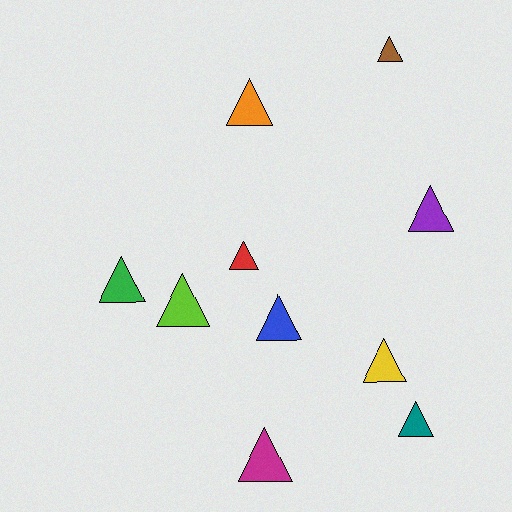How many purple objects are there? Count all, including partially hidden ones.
There is 1 purple object.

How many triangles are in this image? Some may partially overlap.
There are 10 triangles.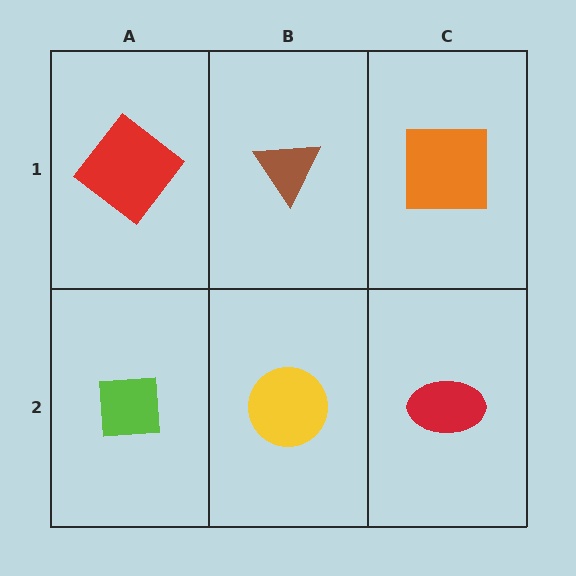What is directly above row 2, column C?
An orange square.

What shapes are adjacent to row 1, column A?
A lime square (row 2, column A), a brown triangle (row 1, column B).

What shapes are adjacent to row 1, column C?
A red ellipse (row 2, column C), a brown triangle (row 1, column B).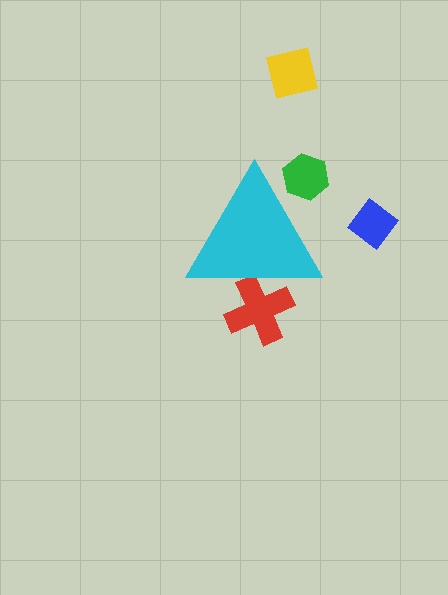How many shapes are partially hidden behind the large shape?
2 shapes are partially hidden.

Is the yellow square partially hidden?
No, the yellow square is fully visible.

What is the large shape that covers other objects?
A cyan triangle.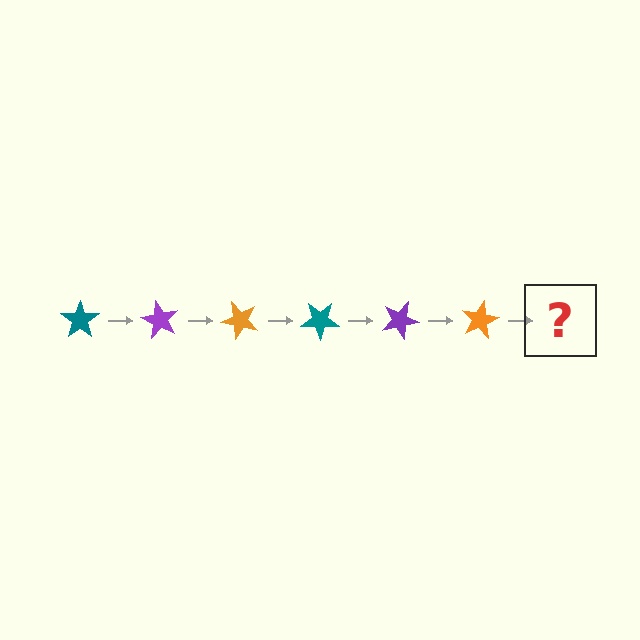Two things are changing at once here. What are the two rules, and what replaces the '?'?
The two rules are that it rotates 60 degrees each step and the color cycles through teal, purple, and orange. The '?' should be a teal star, rotated 360 degrees from the start.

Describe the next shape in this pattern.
It should be a teal star, rotated 360 degrees from the start.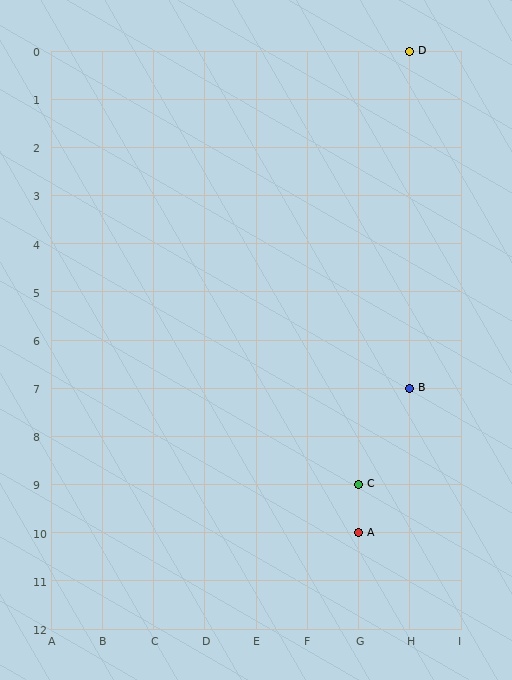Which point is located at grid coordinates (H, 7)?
Point B is at (H, 7).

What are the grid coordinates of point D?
Point D is at grid coordinates (H, 0).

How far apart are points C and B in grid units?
Points C and B are 1 column and 2 rows apart (about 2.2 grid units diagonally).